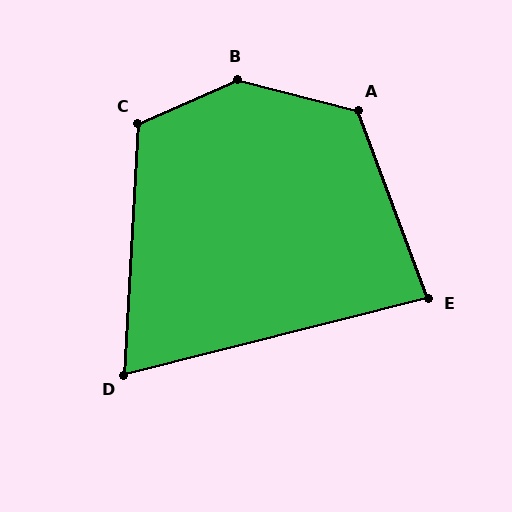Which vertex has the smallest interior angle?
D, at approximately 73 degrees.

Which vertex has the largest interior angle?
B, at approximately 142 degrees.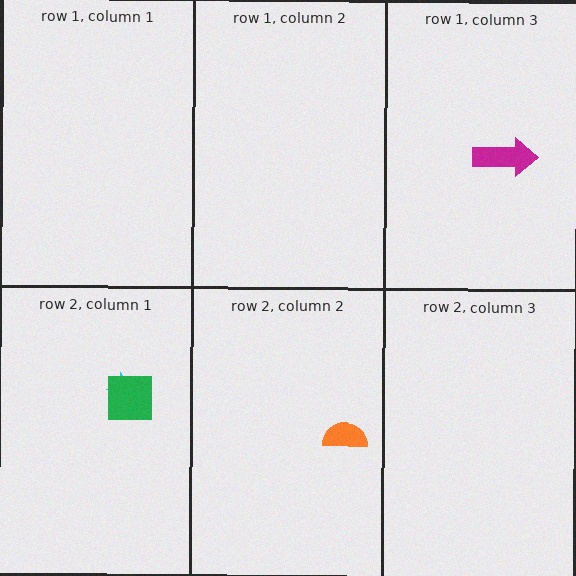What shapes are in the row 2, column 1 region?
The cyan star, the green square.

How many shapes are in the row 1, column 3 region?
1.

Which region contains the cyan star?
The row 2, column 1 region.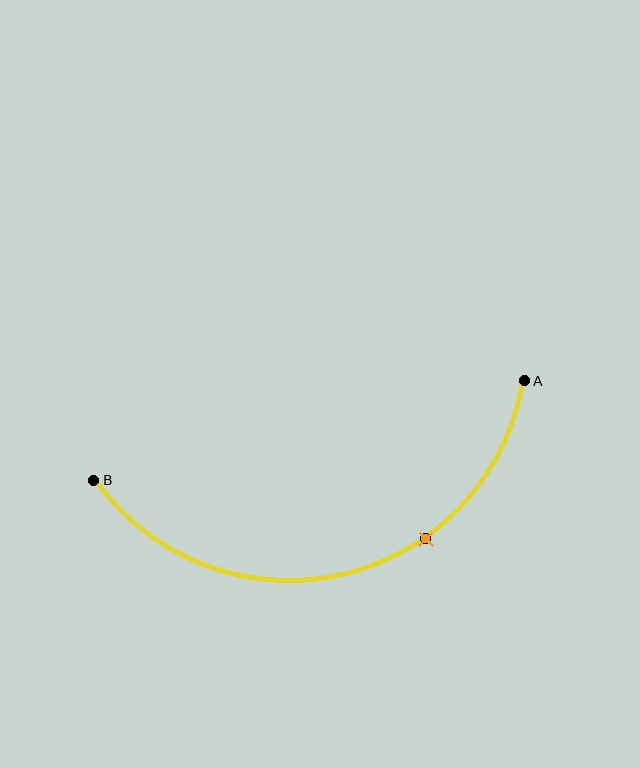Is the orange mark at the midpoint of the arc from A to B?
No. The orange mark lies on the arc but is closer to endpoint A. The arc midpoint would be at the point on the curve equidistant along the arc from both A and B.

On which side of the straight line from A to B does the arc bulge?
The arc bulges below the straight line connecting A and B.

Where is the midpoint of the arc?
The arc midpoint is the point on the curve farthest from the straight line joining A and B. It sits below that line.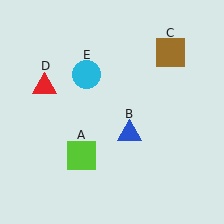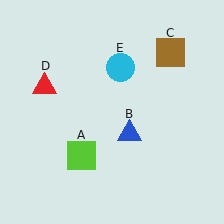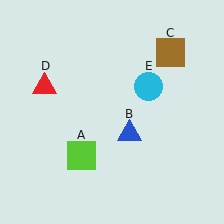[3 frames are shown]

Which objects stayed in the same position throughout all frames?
Lime square (object A) and blue triangle (object B) and brown square (object C) and red triangle (object D) remained stationary.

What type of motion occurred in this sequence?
The cyan circle (object E) rotated clockwise around the center of the scene.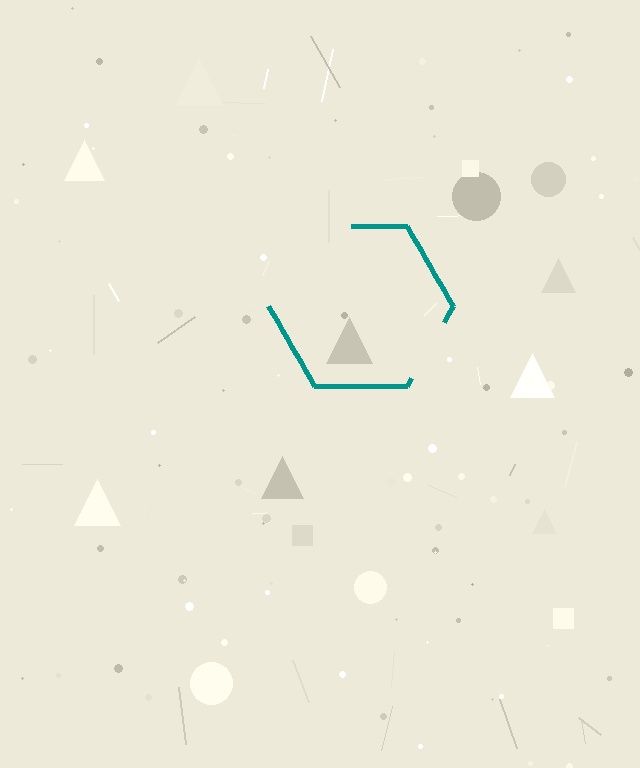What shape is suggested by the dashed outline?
The dashed outline suggests a hexagon.